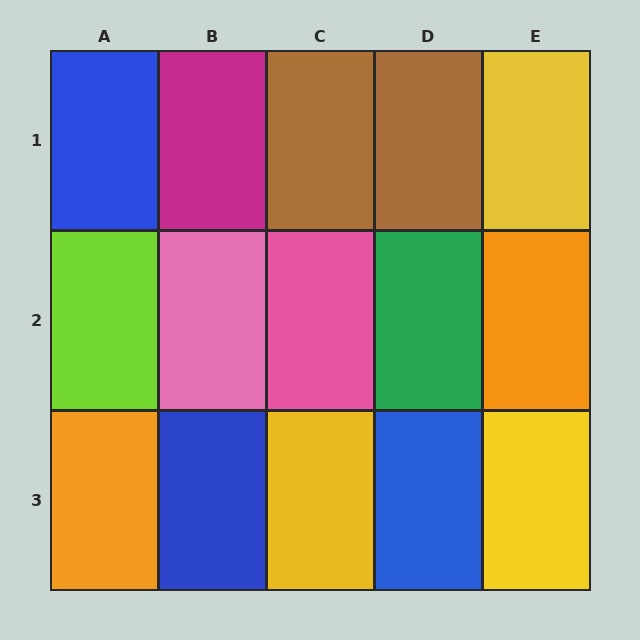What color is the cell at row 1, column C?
Brown.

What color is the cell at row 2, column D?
Green.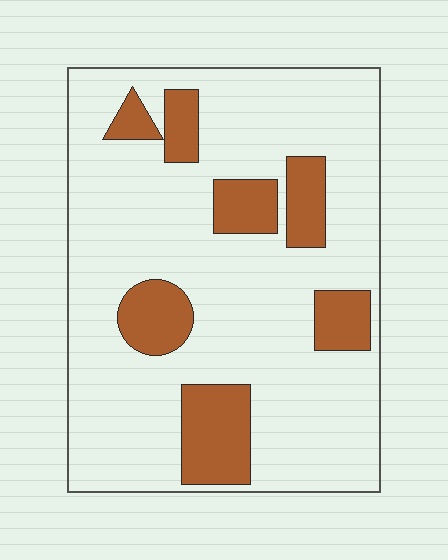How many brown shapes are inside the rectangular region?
7.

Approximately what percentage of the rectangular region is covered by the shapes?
Approximately 20%.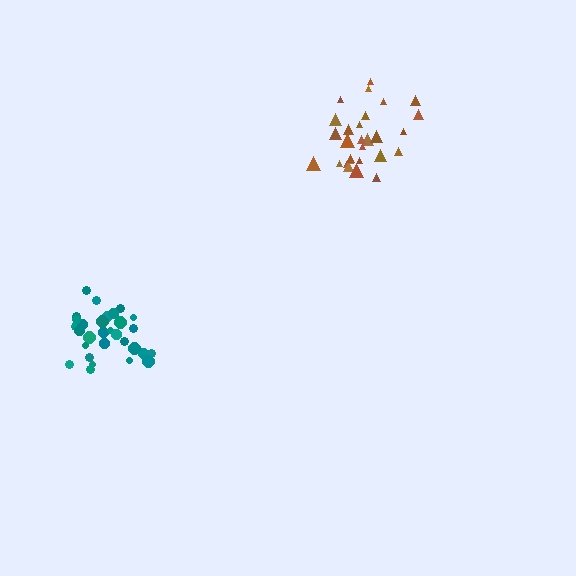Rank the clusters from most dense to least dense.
teal, brown.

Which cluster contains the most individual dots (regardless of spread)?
Teal (30).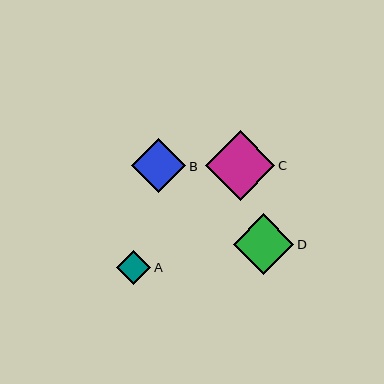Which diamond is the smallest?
Diamond A is the smallest with a size of approximately 34 pixels.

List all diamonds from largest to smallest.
From largest to smallest: C, D, B, A.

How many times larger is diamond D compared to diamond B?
Diamond D is approximately 1.1 times the size of diamond B.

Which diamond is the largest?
Diamond C is the largest with a size of approximately 70 pixels.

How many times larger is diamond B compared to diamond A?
Diamond B is approximately 1.6 times the size of diamond A.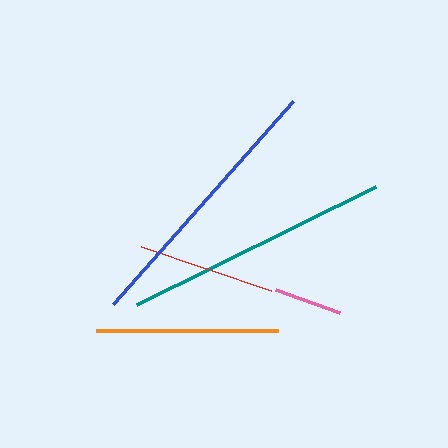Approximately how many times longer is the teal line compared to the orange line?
The teal line is approximately 1.5 times the length of the orange line.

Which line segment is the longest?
The blue line is the longest at approximately 272 pixels.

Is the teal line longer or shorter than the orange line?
The teal line is longer than the orange line.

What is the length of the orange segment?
The orange segment is approximately 182 pixels long.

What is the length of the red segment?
The red segment is approximately 137 pixels long.